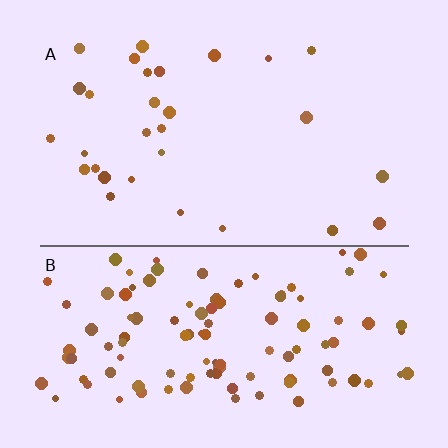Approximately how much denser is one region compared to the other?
Approximately 3.8× — region B over region A.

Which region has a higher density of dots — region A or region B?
B (the bottom).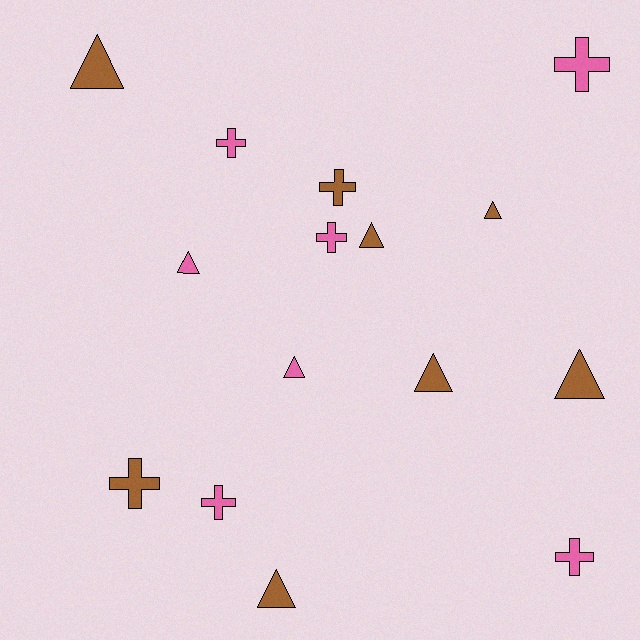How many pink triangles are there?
There are 2 pink triangles.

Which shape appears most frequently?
Triangle, with 8 objects.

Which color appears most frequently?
Brown, with 8 objects.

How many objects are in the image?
There are 15 objects.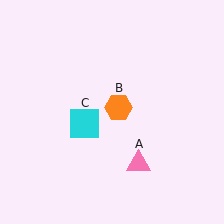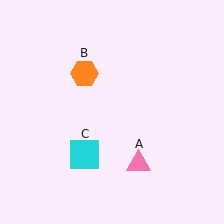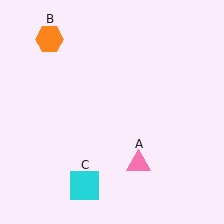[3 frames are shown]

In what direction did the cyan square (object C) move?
The cyan square (object C) moved down.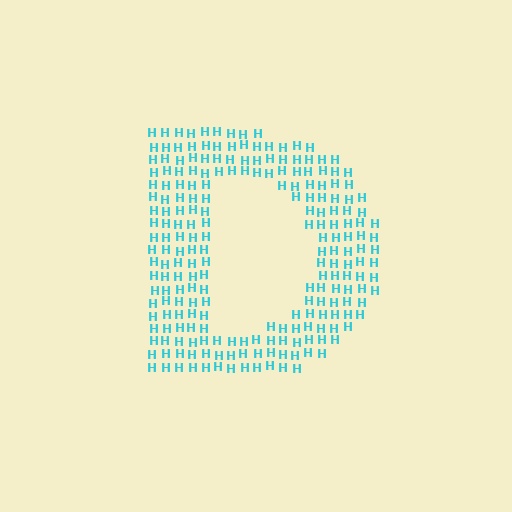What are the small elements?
The small elements are letter H's.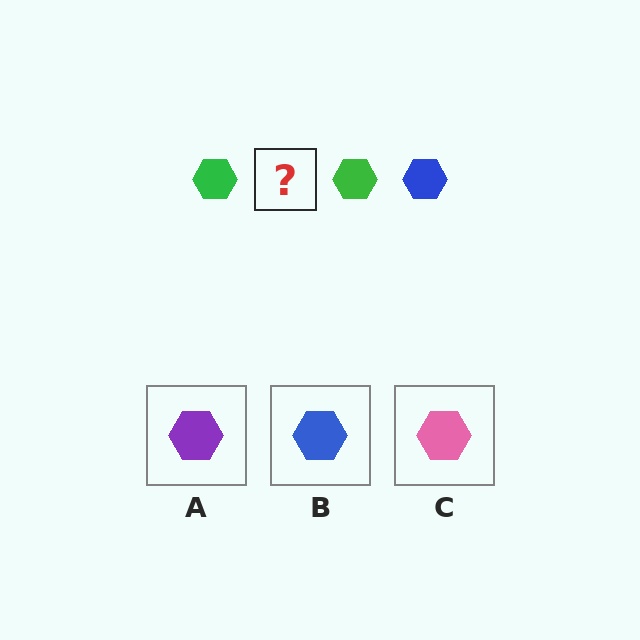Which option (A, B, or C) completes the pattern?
B.